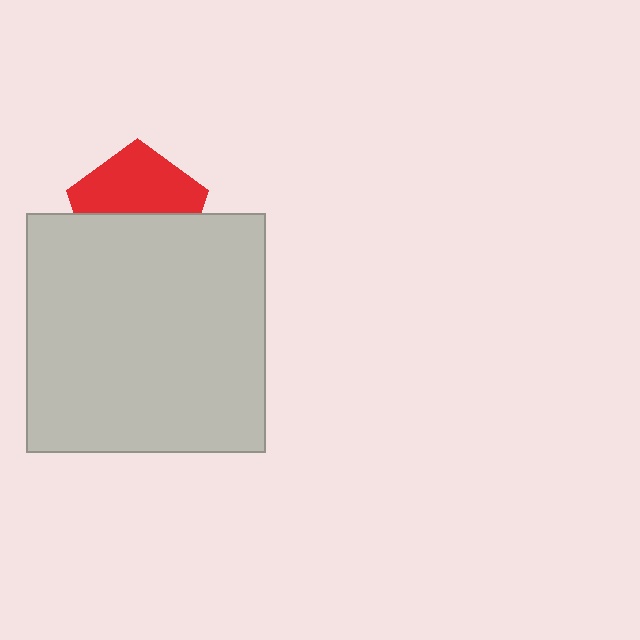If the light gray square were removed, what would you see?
You would see the complete red pentagon.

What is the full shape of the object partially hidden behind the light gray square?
The partially hidden object is a red pentagon.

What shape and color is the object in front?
The object in front is a light gray square.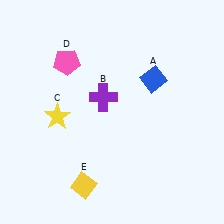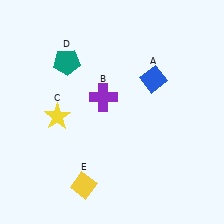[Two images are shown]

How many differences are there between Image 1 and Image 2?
There is 1 difference between the two images.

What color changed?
The pentagon (D) changed from pink in Image 1 to teal in Image 2.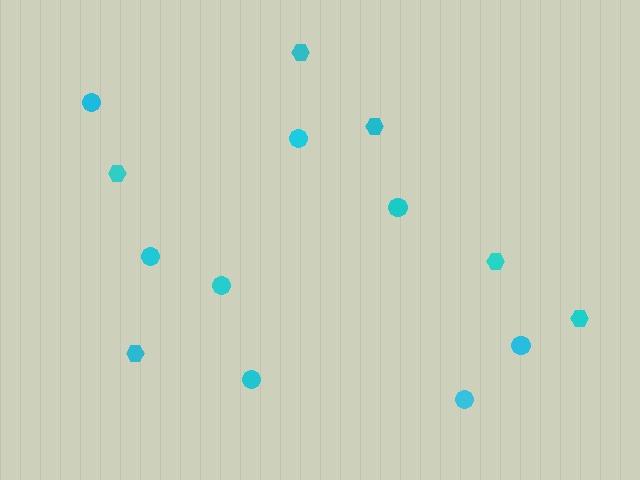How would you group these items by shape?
There are 2 groups: one group of circles (8) and one group of hexagons (6).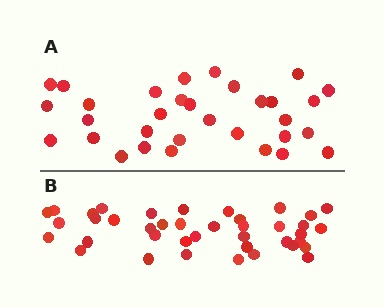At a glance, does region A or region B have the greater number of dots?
Region B (the bottom region) has more dots.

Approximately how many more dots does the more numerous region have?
Region B has roughly 8 or so more dots than region A.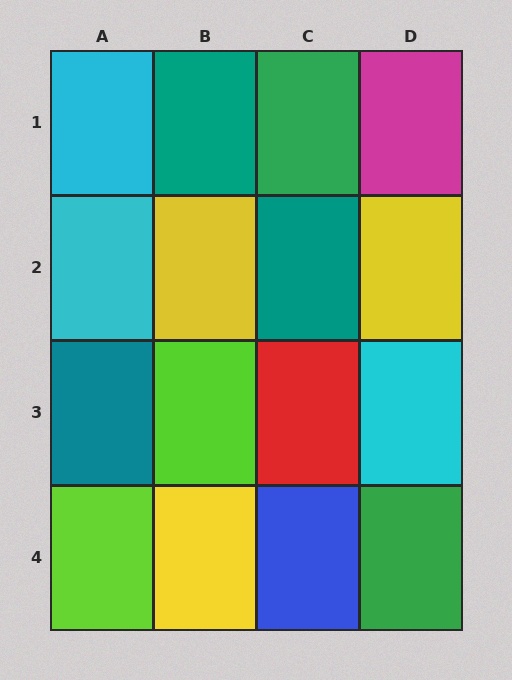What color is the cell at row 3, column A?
Teal.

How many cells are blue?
1 cell is blue.